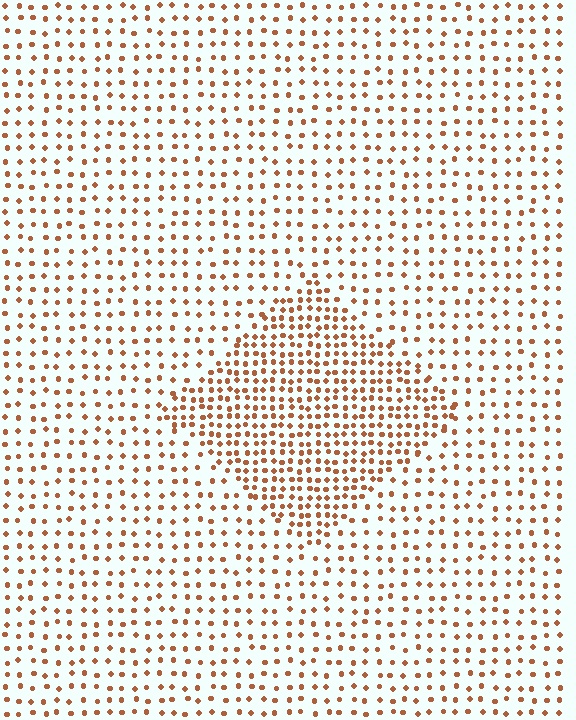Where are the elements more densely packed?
The elements are more densely packed inside the diamond boundary.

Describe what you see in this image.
The image contains small brown elements arranged at two different densities. A diamond-shaped region is visible where the elements are more densely packed than the surrounding area.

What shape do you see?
I see a diamond.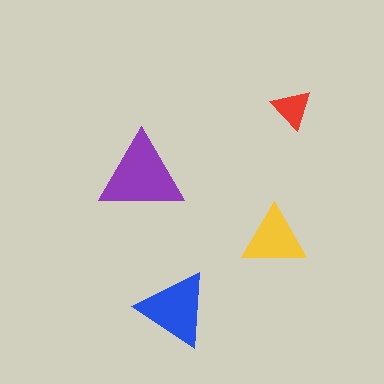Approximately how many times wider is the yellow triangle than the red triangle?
About 1.5 times wider.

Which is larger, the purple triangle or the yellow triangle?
The purple one.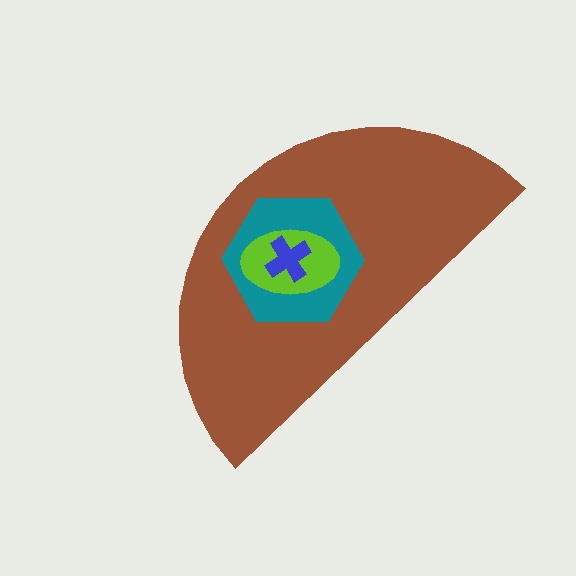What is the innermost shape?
The blue cross.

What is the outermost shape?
The brown semicircle.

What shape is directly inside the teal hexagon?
The lime ellipse.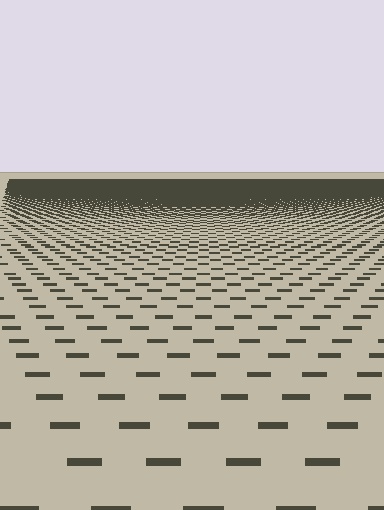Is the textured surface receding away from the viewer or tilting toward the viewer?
The surface is receding away from the viewer. Texture elements get smaller and denser toward the top.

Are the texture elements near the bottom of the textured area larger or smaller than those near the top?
Larger. Near the bottom, elements are closer to the viewer and appear at a bigger on-screen size.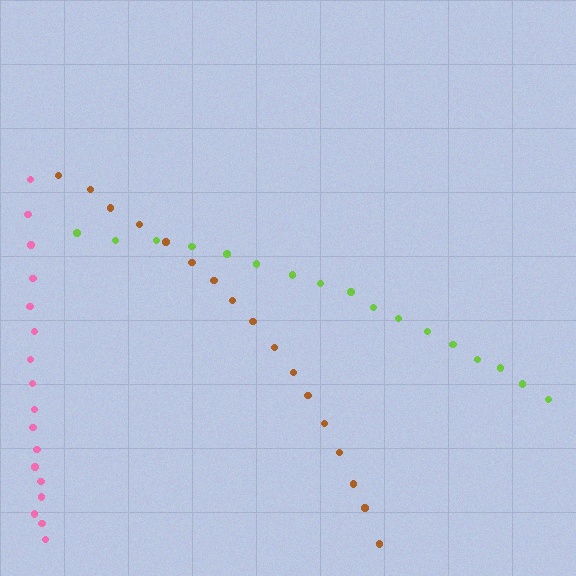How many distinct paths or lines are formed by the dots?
There are 3 distinct paths.